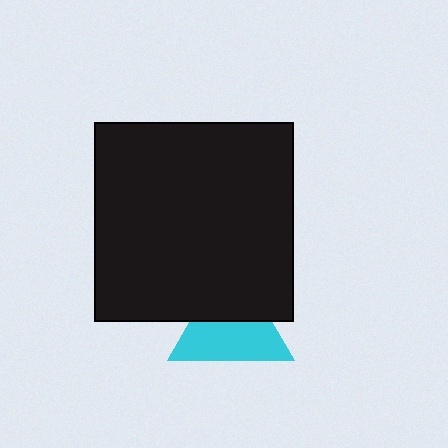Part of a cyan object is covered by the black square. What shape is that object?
It is a triangle.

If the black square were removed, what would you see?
You would see the complete cyan triangle.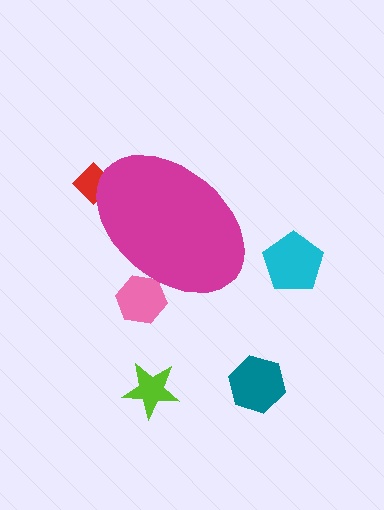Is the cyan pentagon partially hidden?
No, the cyan pentagon is fully visible.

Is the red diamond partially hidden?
Yes, the red diamond is partially hidden behind the magenta ellipse.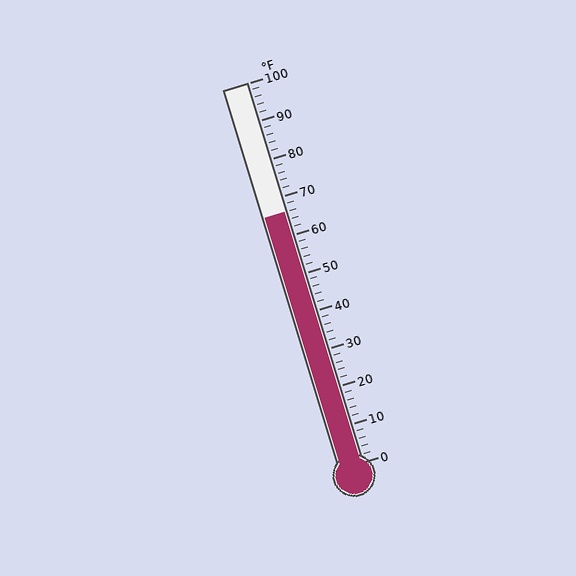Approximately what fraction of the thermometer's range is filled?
The thermometer is filled to approximately 65% of its range.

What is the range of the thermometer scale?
The thermometer scale ranges from 0°F to 100°F.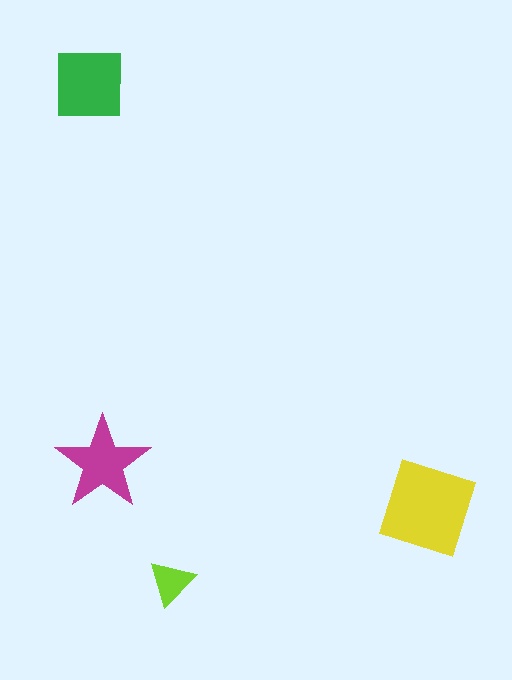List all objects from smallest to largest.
The lime triangle, the magenta star, the green square, the yellow square.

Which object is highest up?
The green square is topmost.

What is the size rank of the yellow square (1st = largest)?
1st.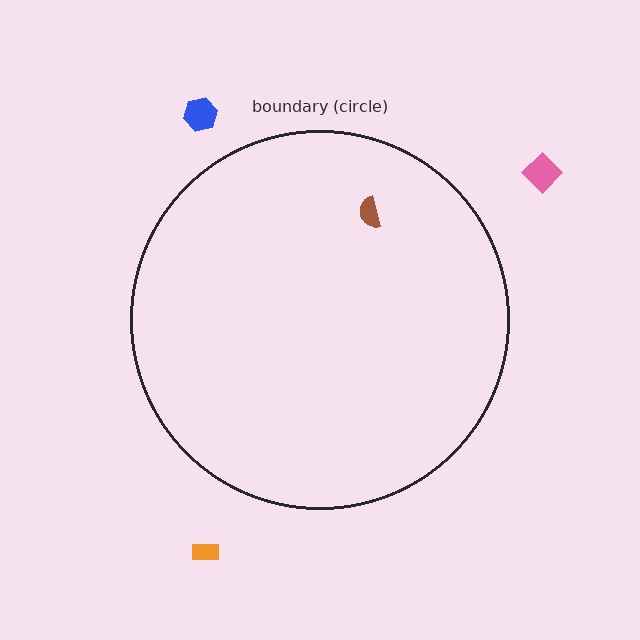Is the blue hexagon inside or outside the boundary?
Outside.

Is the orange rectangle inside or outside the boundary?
Outside.